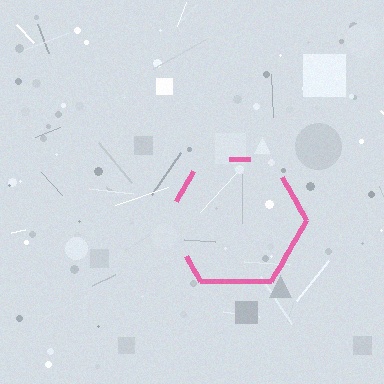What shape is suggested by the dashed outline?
The dashed outline suggests a hexagon.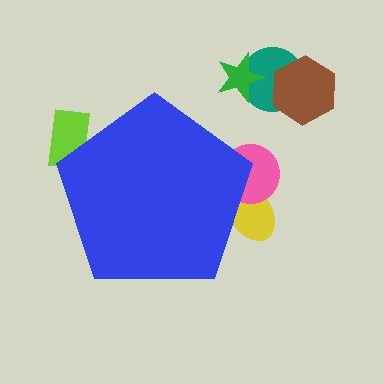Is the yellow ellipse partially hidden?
Yes, the yellow ellipse is partially hidden behind the blue pentagon.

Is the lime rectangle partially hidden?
Yes, the lime rectangle is partially hidden behind the blue pentagon.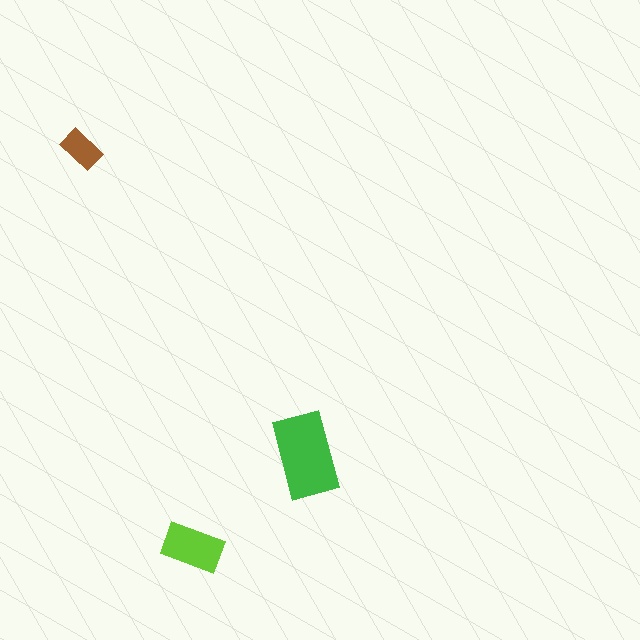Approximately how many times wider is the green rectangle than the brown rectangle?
About 2 times wider.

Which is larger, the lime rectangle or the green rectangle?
The green one.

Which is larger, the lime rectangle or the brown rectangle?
The lime one.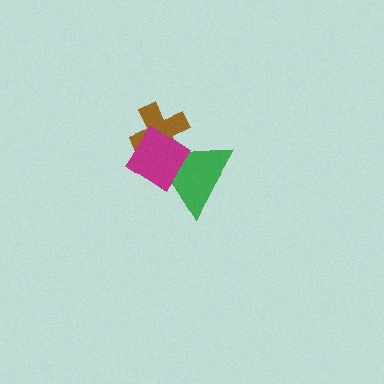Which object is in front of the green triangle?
The magenta diamond is in front of the green triangle.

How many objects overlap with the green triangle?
2 objects overlap with the green triangle.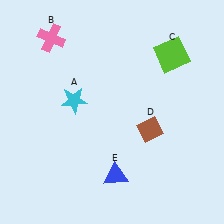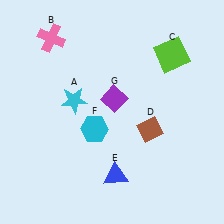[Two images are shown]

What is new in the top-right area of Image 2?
A purple diamond (G) was added in the top-right area of Image 2.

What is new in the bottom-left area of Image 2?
A cyan hexagon (F) was added in the bottom-left area of Image 2.